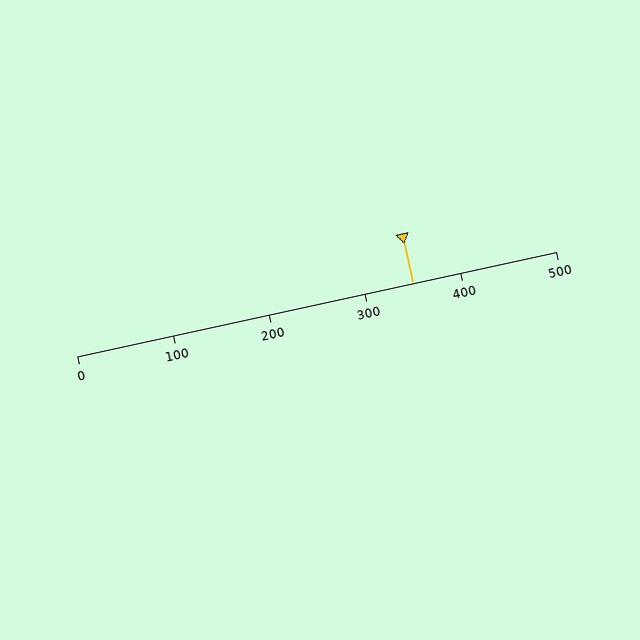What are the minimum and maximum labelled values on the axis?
The axis runs from 0 to 500.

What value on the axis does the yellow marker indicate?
The marker indicates approximately 350.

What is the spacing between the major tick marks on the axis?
The major ticks are spaced 100 apart.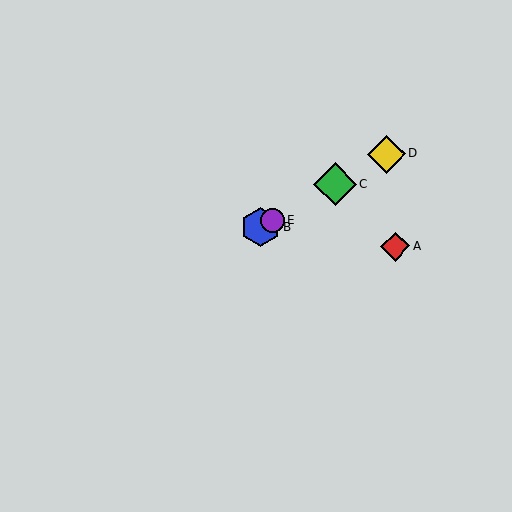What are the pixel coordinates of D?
Object D is at (386, 154).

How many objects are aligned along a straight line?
4 objects (B, C, D, E) are aligned along a straight line.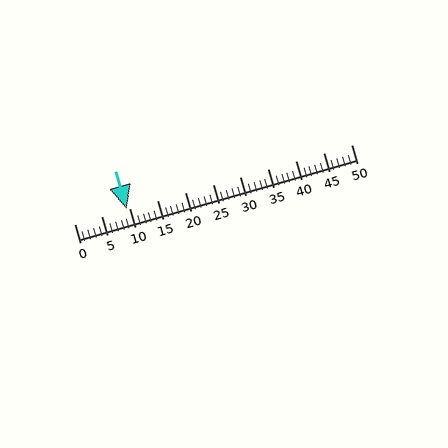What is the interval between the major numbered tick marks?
The major tick marks are spaced 5 units apart.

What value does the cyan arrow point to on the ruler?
The cyan arrow points to approximately 10.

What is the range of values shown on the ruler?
The ruler shows values from 0 to 50.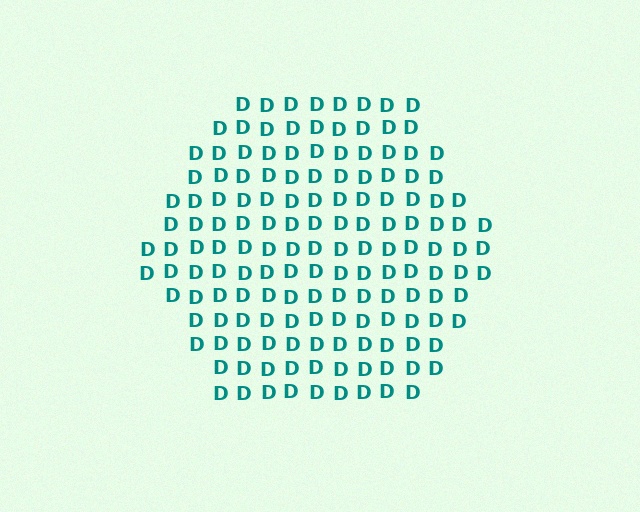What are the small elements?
The small elements are letter D's.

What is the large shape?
The large shape is a hexagon.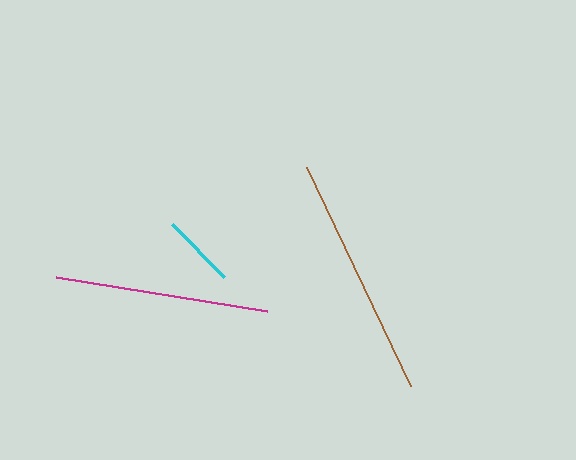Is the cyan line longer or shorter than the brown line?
The brown line is longer than the cyan line.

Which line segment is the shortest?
The cyan line is the shortest at approximately 73 pixels.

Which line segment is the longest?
The brown line is the longest at approximately 242 pixels.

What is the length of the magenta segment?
The magenta segment is approximately 215 pixels long.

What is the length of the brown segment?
The brown segment is approximately 242 pixels long.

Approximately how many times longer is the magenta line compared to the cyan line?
The magenta line is approximately 2.9 times the length of the cyan line.